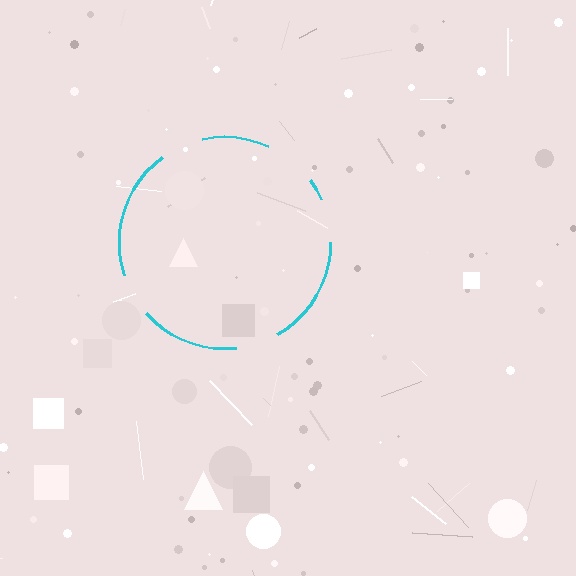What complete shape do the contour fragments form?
The contour fragments form a circle.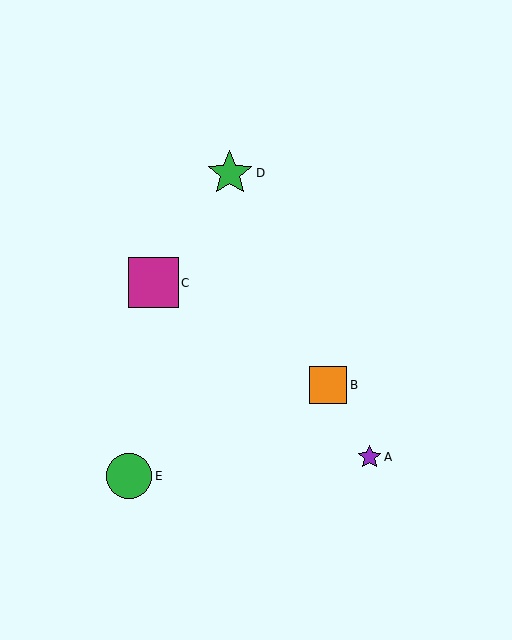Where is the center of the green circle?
The center of the green circle is at (129, 476).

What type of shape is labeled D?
Shape D is a green star.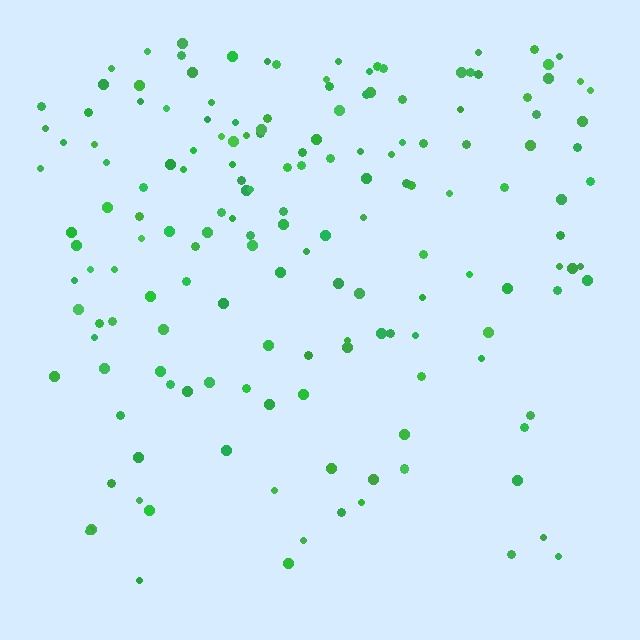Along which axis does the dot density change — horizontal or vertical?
Vertical.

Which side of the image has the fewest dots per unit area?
The bottom.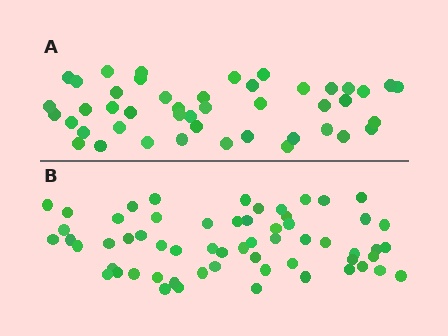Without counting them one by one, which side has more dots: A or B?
Region B (the bottom region) has more dots.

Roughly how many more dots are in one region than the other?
Region B has approximately 15 more dots than region A.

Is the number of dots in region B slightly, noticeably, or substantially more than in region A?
Region B has noticeably more, but not dramatically so. The ratio is roughly 1.3 to 1.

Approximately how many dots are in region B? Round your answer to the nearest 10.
About 60 dots.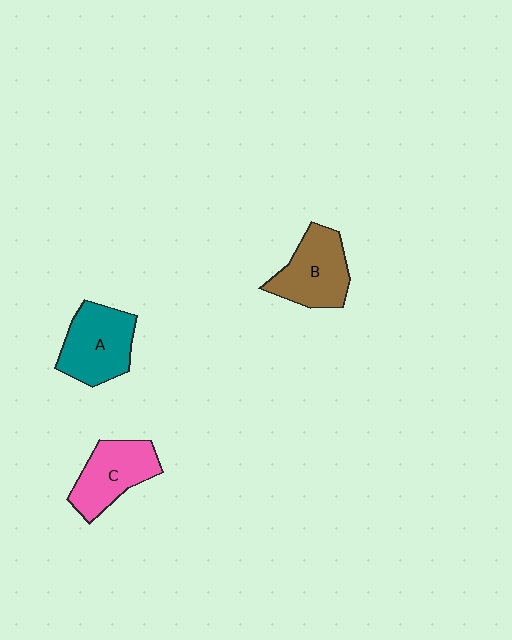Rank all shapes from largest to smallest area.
From largest to smallest: A (teal), B (brown), C (pink).